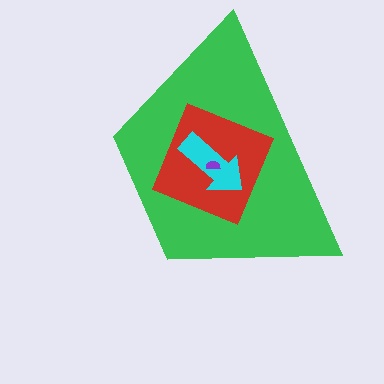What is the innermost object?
The purple semicircle.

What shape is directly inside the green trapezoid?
The red diamond.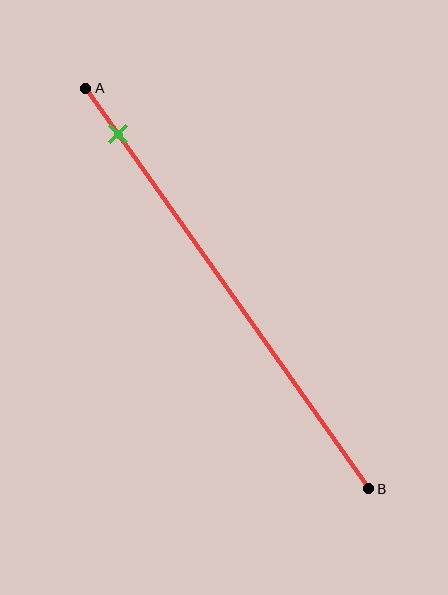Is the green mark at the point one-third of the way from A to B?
No, the mark is at about 10% from A, not at the 33% one-third point.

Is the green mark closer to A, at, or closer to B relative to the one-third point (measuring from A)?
The green mark is closer to point A than the one-third point of segment AB.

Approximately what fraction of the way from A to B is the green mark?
The green mark is approximately 10% of the way from A to B.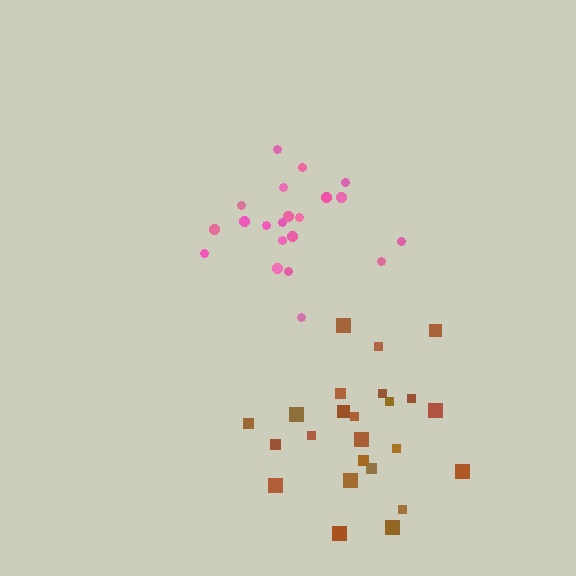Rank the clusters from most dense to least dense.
pink, brown.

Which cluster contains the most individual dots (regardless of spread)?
Brown (24).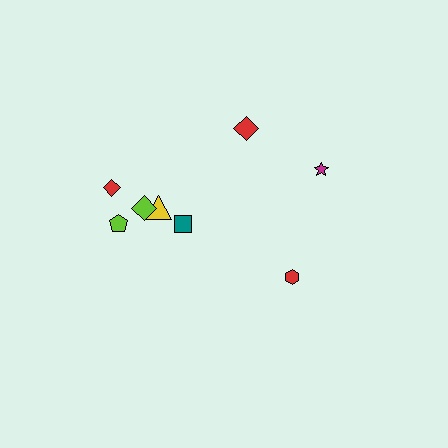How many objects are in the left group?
There are 5 objects.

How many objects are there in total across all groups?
There are 8 objects.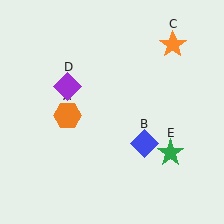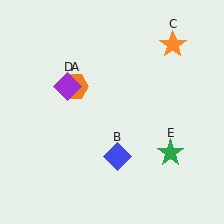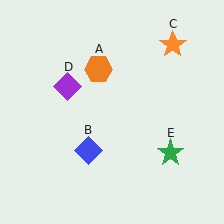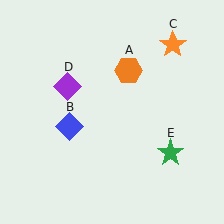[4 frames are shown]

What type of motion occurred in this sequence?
The orange hexagon (object A), blue diamond (object B) rotated clockwise around the center of the scene.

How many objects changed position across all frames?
2 objects changed position: orange hexagon (object A), blue diamond (object B).